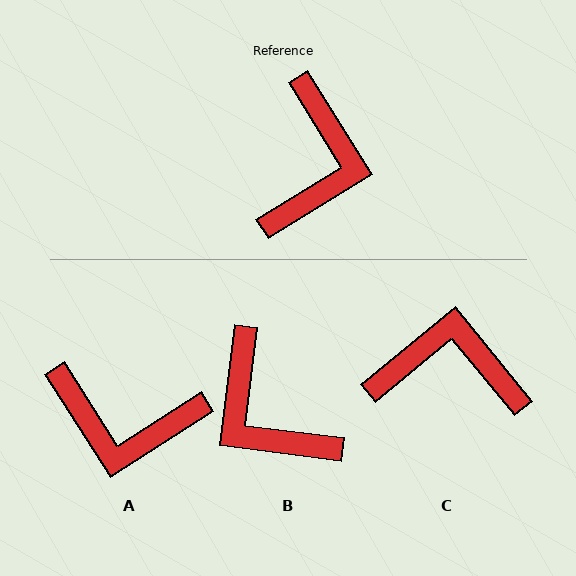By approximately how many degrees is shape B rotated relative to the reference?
Approximately 129 degrees clockwise.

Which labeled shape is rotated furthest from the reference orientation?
B, about 129 degrees away.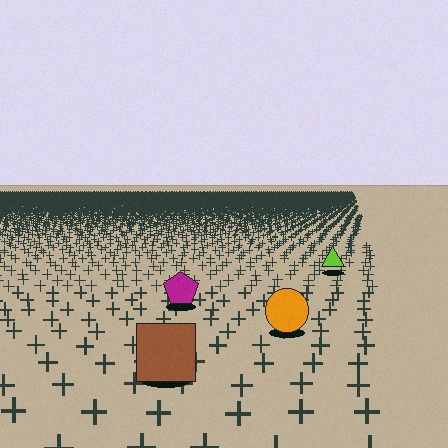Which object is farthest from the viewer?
The lime triangle is farthest from the viewer. It appears smaller and the ground texture around it is denser.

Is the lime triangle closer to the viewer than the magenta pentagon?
No. The magenta pentagon is closer — you can tell from the texture gradient: the ground texture is coarser near it.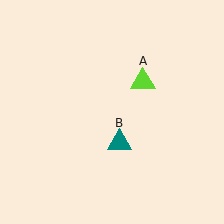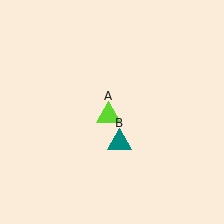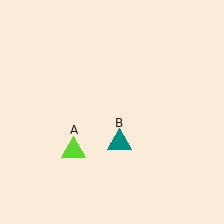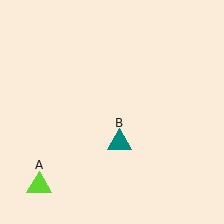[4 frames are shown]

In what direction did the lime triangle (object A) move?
The lime triangle (object A) moved down and to the left.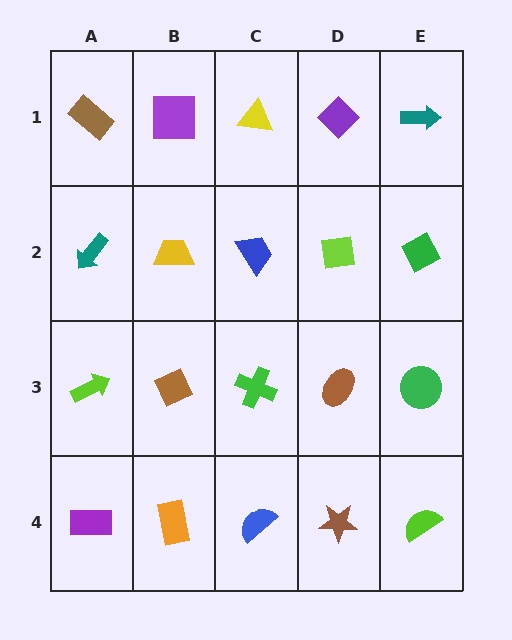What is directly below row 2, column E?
A green circle.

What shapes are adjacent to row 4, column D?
A brown ellipse (row 3, column D), a blue semicircle (row 4, column C), a lime semicircle (row 4, column E).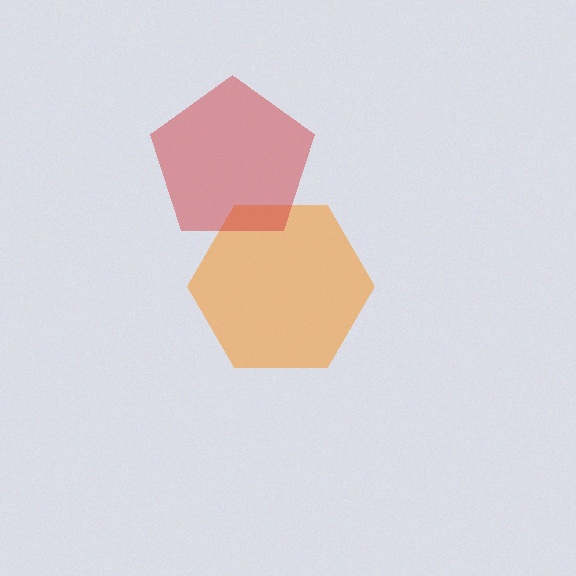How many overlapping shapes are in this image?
There are 2 overlapping shapes in the image.